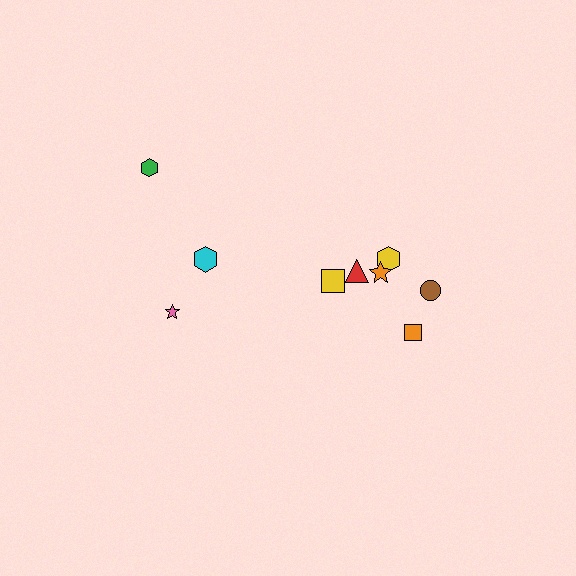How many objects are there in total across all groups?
There are 9 objects.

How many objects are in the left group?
There are 3 objects.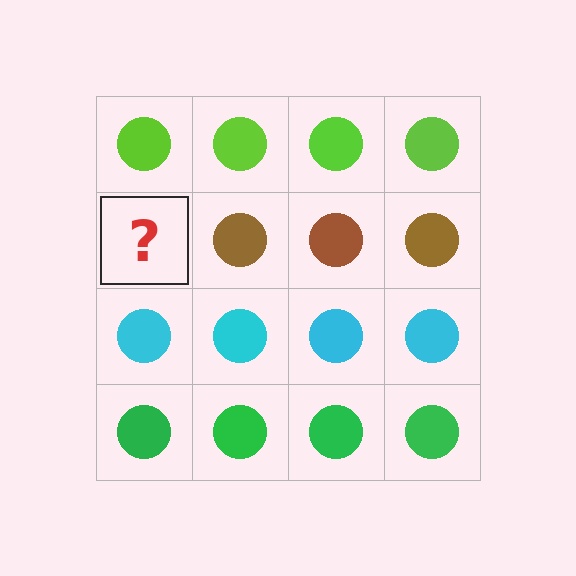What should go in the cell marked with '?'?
The missing cell should contain a brown circle.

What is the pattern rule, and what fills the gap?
The rule is that each row has a consistent color. The gap should be filled with a brown circle.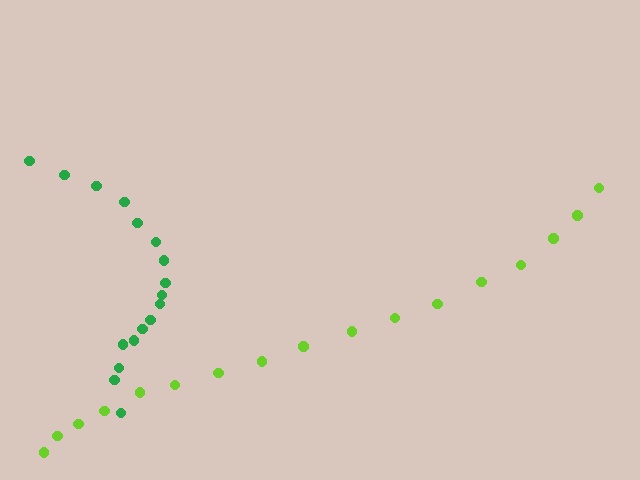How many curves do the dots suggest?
There are 2 distinct paths.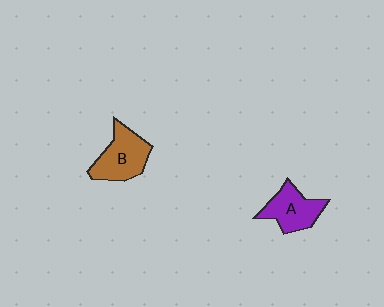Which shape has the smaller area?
Shape A (purple).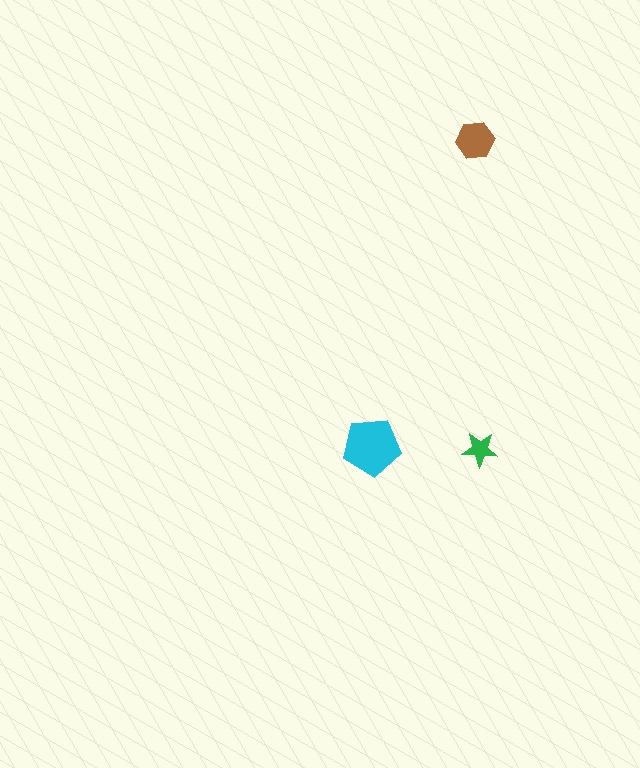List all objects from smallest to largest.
The green star, the brown hexagon, the cyan pentagon.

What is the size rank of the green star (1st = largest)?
3rd.